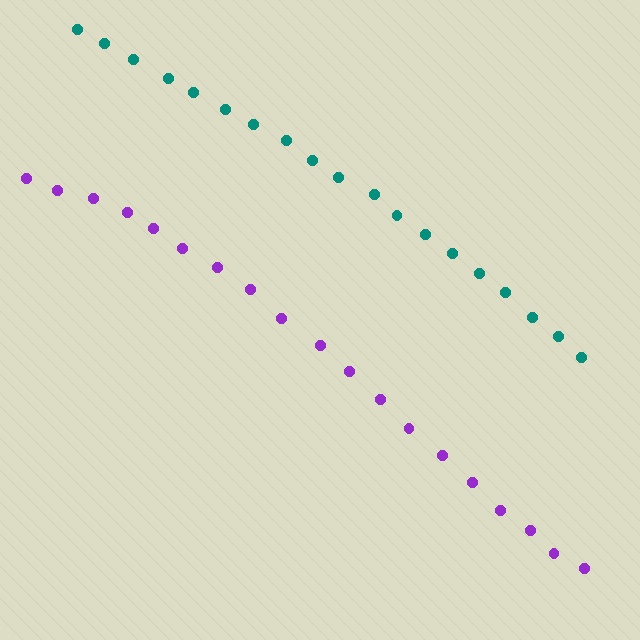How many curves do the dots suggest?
There are 2 distinct paths.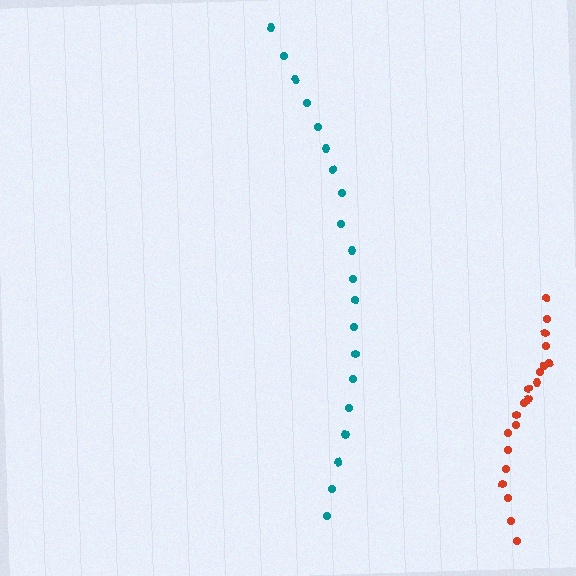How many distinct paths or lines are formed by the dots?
There are 2 distinct paths.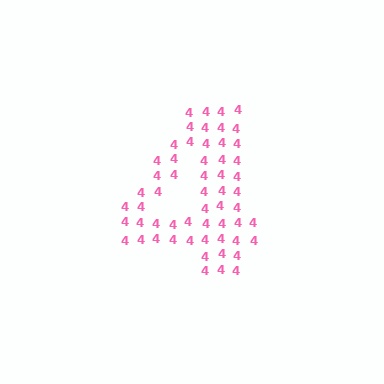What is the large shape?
The large shape is the digit 4.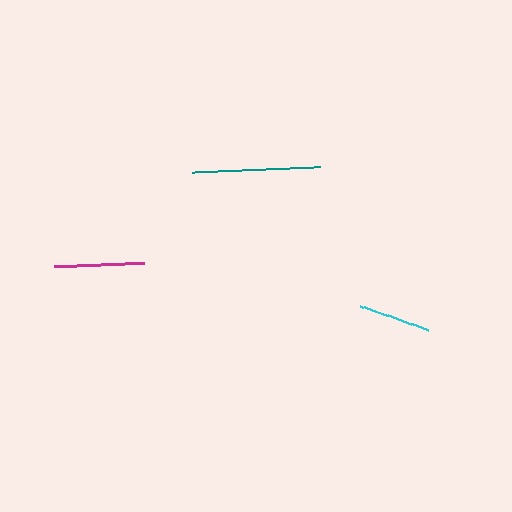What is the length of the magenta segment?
The magenta segment is approximately 90 pixels long.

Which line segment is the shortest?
The cyan line is the shortest at approximately 72 pixels.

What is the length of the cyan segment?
The cyan segment is approximately 72 pixels long.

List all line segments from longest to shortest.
From longest to shortest: teal, magenta, cyan.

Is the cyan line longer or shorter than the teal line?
The teal line is longer than the cyan line.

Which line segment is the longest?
The teal line is the longest at approximately 129 pixels.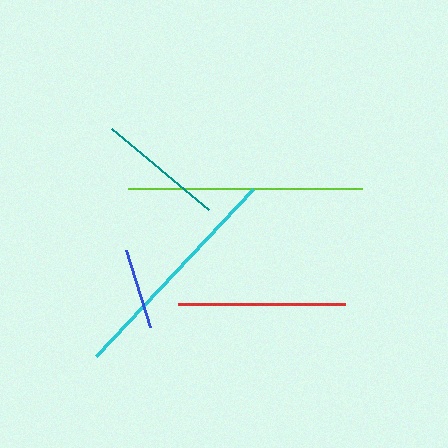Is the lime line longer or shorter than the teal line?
The lime line is longer than the teal line.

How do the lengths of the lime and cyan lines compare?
The lime and cyan lines are approximately the same length.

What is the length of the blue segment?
The blue segment is approximately 80 pixels long.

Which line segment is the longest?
The lime line is the longest at approximately 234 pixels.